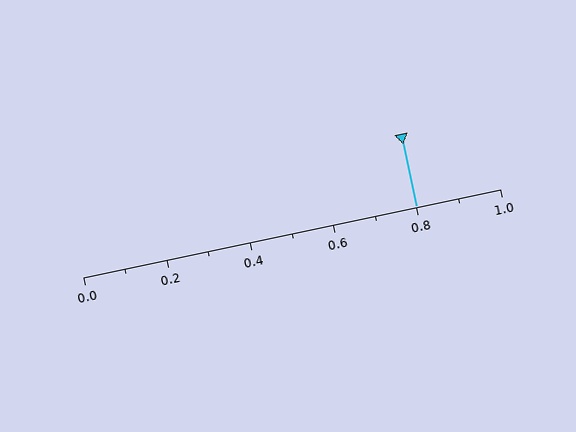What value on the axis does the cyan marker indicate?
The marker indicates approximately 0.8.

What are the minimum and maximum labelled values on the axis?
The axis runs from 0.0 to 1.0.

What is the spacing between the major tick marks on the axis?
The major ticks are spaced 0.2 apart.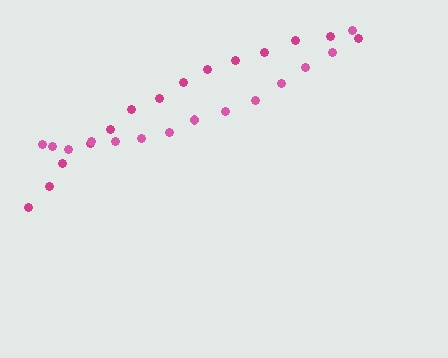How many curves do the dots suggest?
There are 2 distinct paths.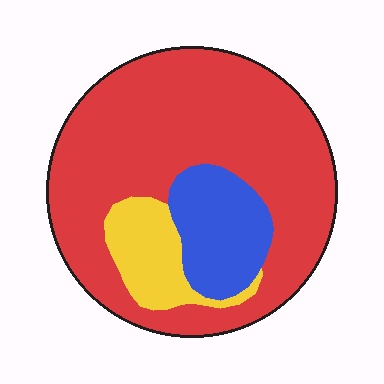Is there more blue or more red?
Red.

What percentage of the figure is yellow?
Yellow covers roughly 10% of the figure.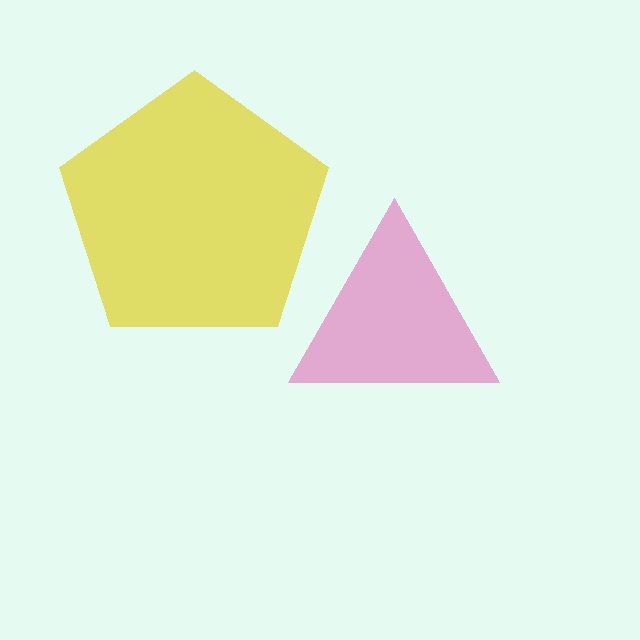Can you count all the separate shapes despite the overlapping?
Yes, there are 2 separate shapes.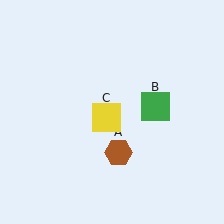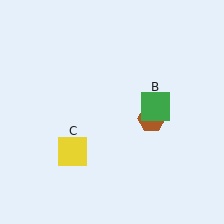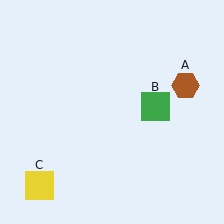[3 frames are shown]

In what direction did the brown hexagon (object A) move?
The brown hexagon (object A) moved up and to the right.